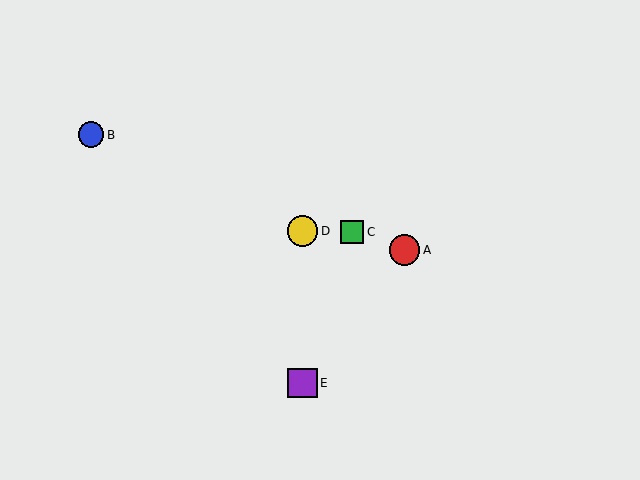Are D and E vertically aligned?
Yes, both are at x≈303.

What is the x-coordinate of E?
Object E is at x≈303.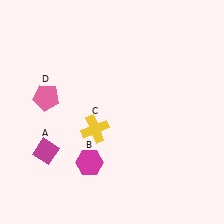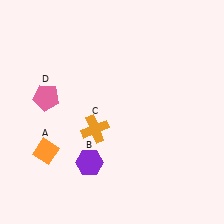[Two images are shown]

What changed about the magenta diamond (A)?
In Image 1, A is magenta. In Image 2, it changed to orange.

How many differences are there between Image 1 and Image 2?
There are 3 differences between the two images.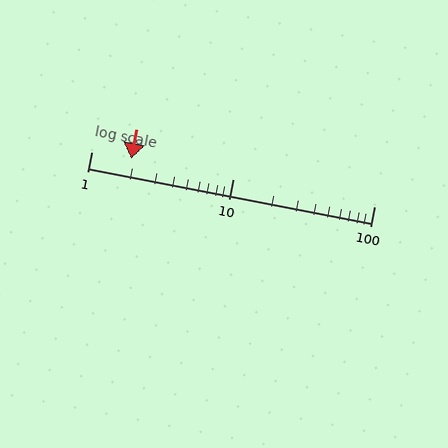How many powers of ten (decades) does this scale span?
The scale spans 2 decades, from 1 to 100.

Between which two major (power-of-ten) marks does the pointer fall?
The pointer is between 1 and 10.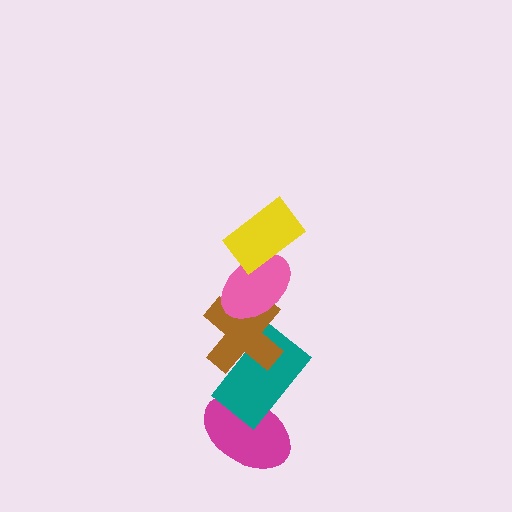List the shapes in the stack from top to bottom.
From top to bottom: the yellow rectangle, the pink ellipse, the brown cross, the teal rectangle, the magenta ellipse.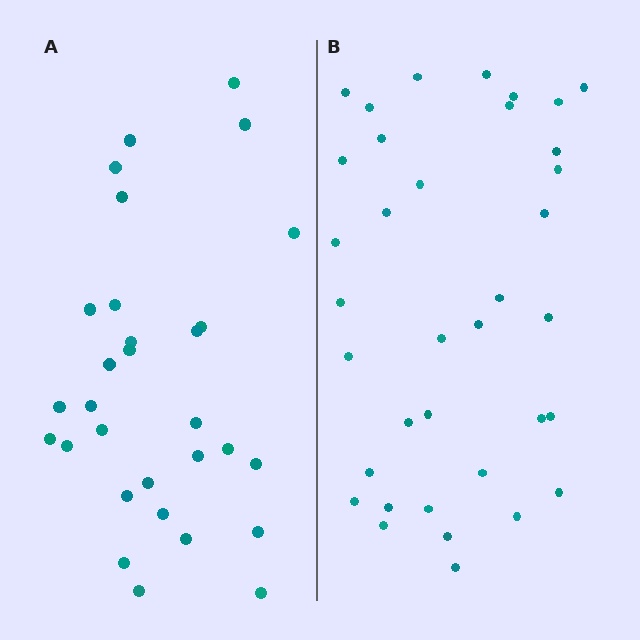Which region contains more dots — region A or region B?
Region B (the right region) has more dots.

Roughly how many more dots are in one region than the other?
Region B has about 6 more dots than region A.